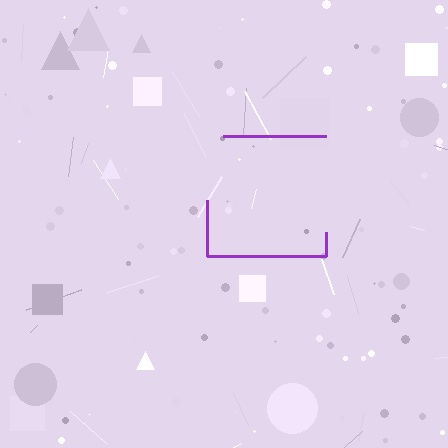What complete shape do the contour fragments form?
The contour fragments form a square.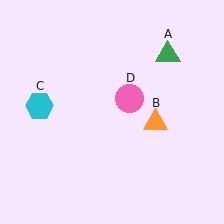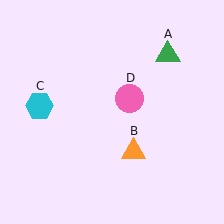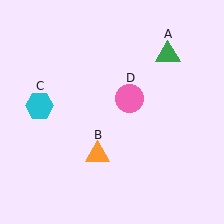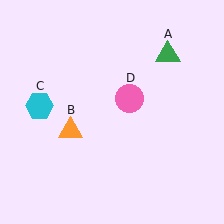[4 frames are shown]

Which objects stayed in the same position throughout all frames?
Green triangle (object A) and cyan hexagon (object C) and pink circle (object D) remained stationary.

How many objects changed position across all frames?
1 object changed position: orange triangle (object B).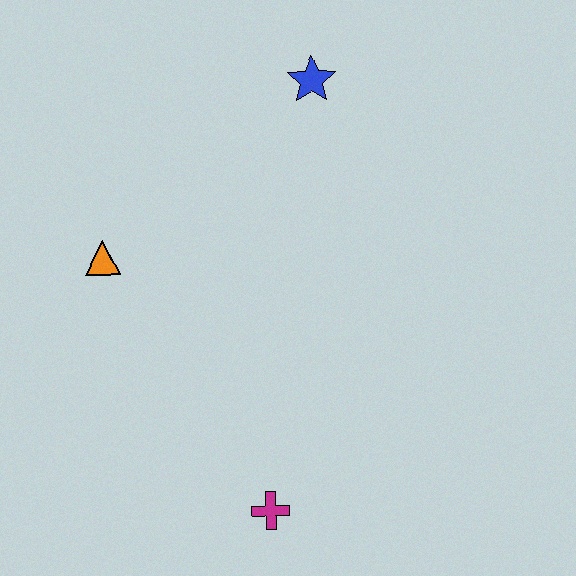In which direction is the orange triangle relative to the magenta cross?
The orange triangle is above the magenta cross.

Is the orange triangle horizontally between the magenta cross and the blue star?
No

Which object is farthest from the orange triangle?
The magenta cross is farthest from the orange triangle.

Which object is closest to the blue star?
The orange triangle is closest to the blue star.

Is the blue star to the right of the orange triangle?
Yes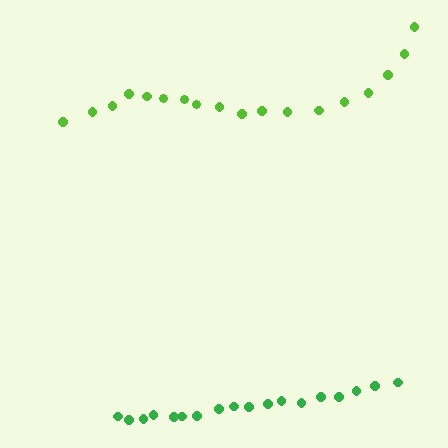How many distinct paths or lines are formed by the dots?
There are 2 distinct paths.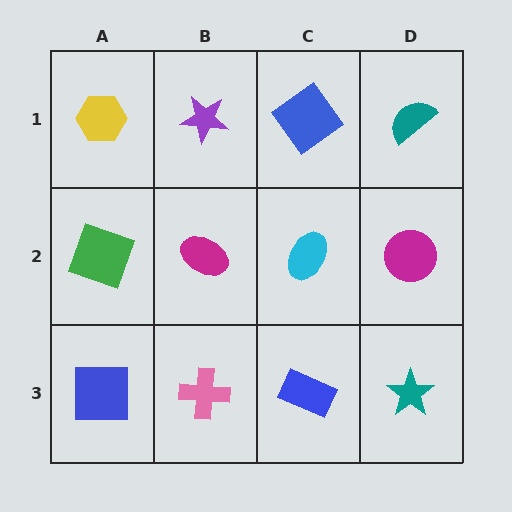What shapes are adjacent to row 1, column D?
A magenta circle (row 2, column D), a blue diamond (row 1, column C).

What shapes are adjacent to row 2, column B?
A purple star (row 1, column B), a pink cross (row 3, column B), a green square (row 2, column A), a cyan ellipse (row 2, column C).